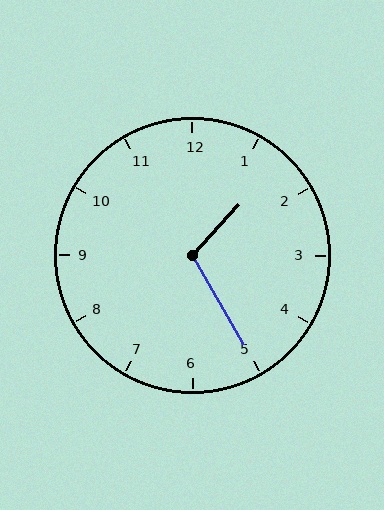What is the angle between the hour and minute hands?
Approximately 108 degrees.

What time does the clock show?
1:25.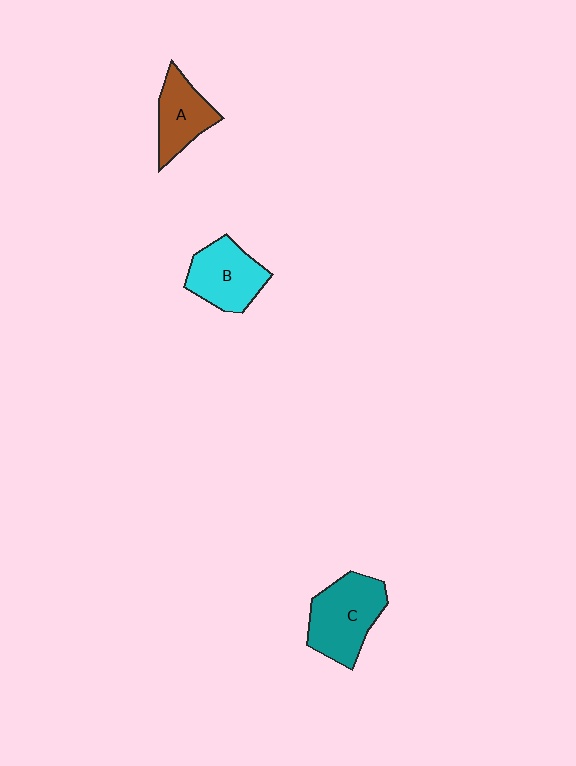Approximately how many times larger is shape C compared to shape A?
Approximately 1.4 times.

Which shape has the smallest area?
Shape A (brown).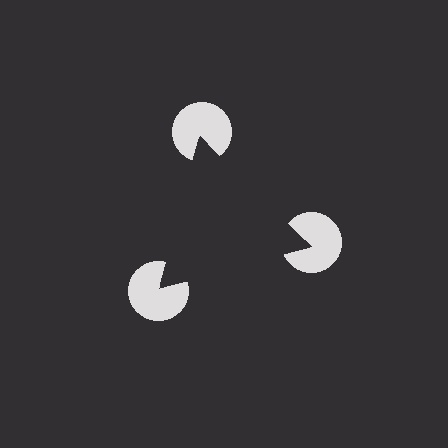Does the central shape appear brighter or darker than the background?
It typically appears slightly darker than the background, even though no actual brightness change is drawn.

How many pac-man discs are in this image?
There are 3 — one at each vertex of the illusory triangle.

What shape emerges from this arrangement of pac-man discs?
An illusory triangle — its edges are inferred from the aligned wedge cuts in the pac-man discs, not physically drawn.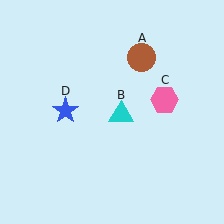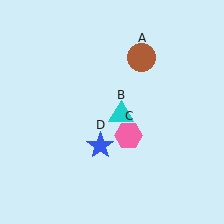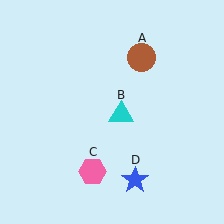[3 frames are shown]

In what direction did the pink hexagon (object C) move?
The pink hexagon (object C) moved down and to the left.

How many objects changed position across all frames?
2 objects changed position: pink hexagon (object C), blue star (object D).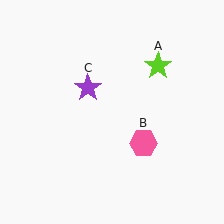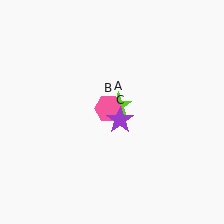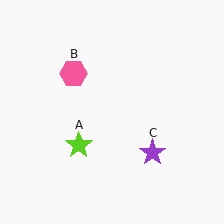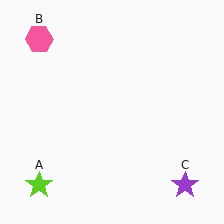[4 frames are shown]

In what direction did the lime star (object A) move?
The lime star (object A) moved down and to the left.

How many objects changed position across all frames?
3 objects changed position: lime star (object A), pink hexagon (object B), purple star (object C).